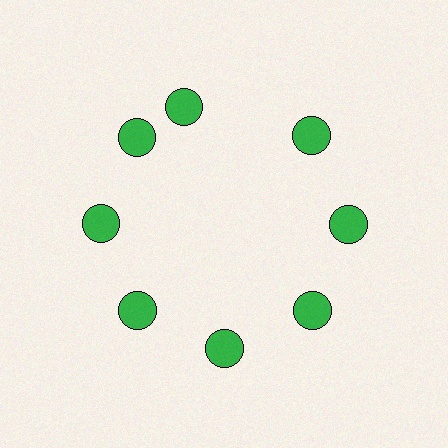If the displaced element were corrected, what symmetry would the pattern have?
It would have 8-fold rotational symmetry — the pattern would map onto itself every 45 degrees.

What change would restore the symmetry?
The symmetry would be restored by rotating it back into even spacing with its neighbors so that all 8 circles sit at equal angles and equal distance from the center.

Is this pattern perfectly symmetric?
No. The 8 green circles are arranged in a ring, but one element near the 12 o'clock position is rotated out of alignment along the ring, breaking the 8-fold rotational symmetry.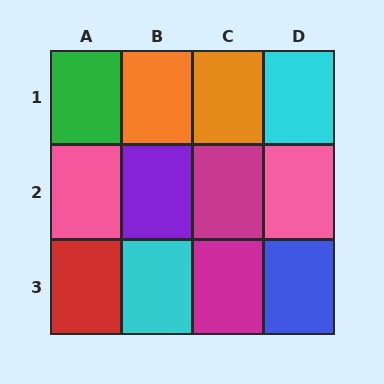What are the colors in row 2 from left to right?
Pink, purple, magenta, pink.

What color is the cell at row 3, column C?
Magenta.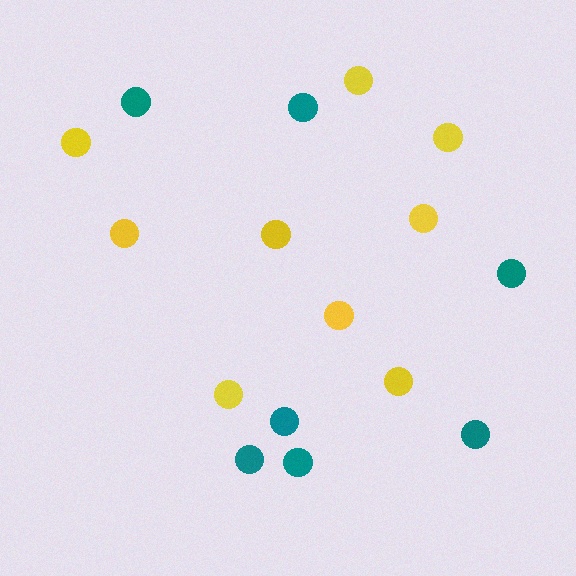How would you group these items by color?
There are 2 groups: one group of yellow circles (9) and one group of teal circles (7).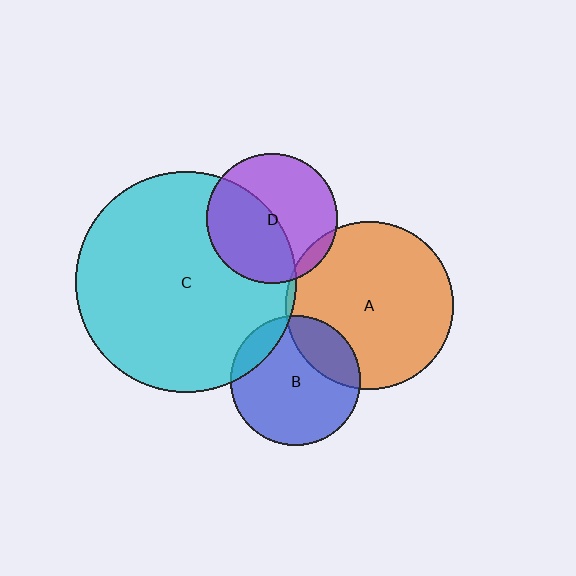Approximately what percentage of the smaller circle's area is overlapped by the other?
Approximately 25%.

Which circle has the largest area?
Circle C (cyan).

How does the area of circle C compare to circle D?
Approximately 2.9 times.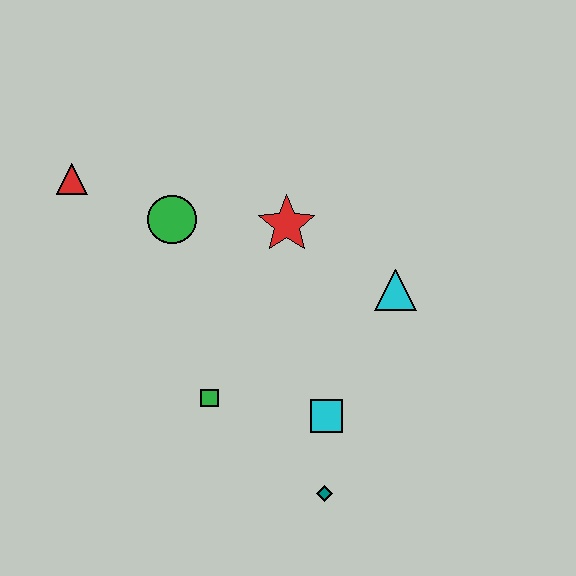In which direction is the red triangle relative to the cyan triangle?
The red triangle is to the left of the cyan triangle.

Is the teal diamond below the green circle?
Yes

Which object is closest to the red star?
The green circle is closest to the red star.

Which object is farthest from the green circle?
The teal diamond is farthest from the green circle.